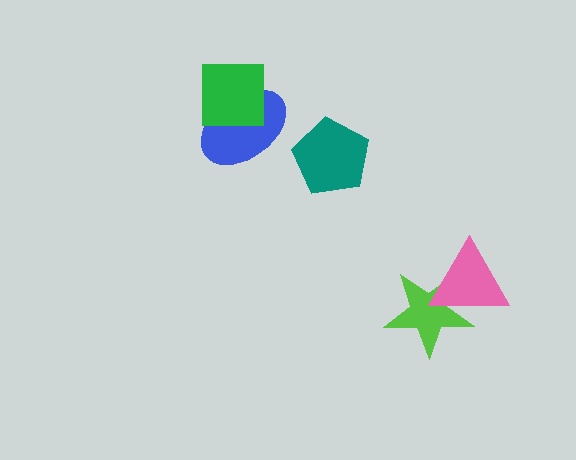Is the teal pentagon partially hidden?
No, no other shape covers it.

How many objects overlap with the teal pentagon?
0 objects overlap with the teal pentagon.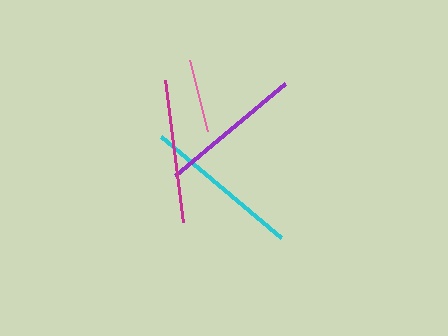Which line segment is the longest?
The cyan line is the longest at approximately 156 pixels.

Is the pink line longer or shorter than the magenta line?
The magenta line is longer than the pink line.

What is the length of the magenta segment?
The magenta segment is approximately 143 pixels long.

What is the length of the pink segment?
The pink segment is approximately 73 pixels long.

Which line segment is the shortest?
The pink line is the shortest at approximately 73 pixels.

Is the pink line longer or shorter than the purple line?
The purple line is longer than the pink line.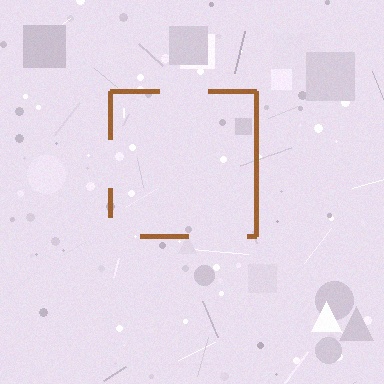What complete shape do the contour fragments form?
The contour fragments form a square.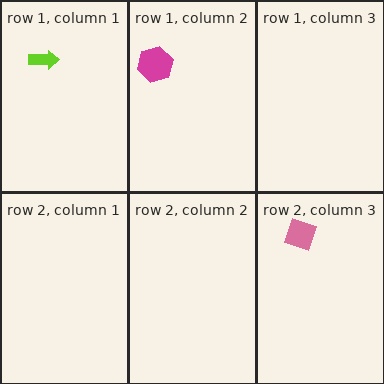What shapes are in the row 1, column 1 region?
The lime arrow.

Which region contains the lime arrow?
The row 1, column 1 region.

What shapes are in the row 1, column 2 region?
The magenta hexagon.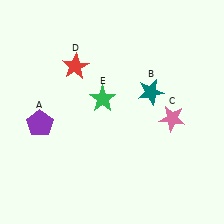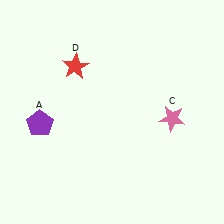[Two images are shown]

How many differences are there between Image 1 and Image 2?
There are 2 differences between the two images.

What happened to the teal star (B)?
The teal star (B) was removed in Image 2. It was in the top-right area of Image 1.